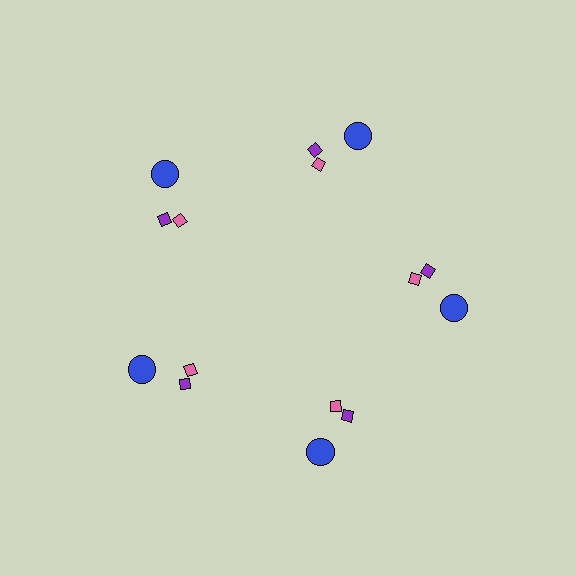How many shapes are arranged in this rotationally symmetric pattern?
There are 15 shapes, arranged in 5 groups of 3.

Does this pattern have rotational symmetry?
Yes, this pattern has 5-fold rotational symmetry. It looks the same after rotating 72 degrees around the center.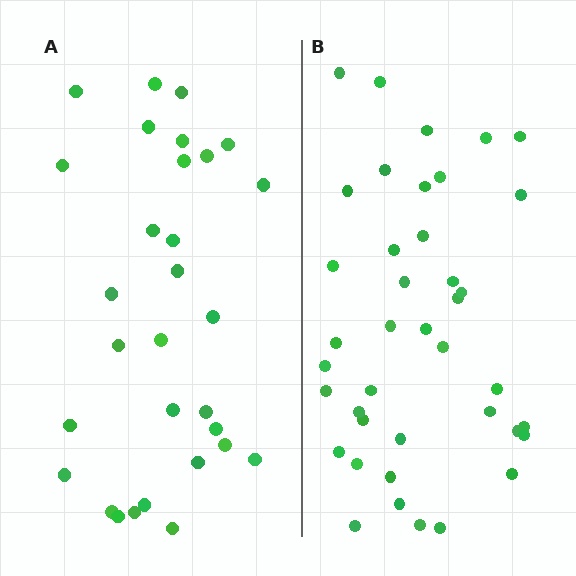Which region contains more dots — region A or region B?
Region B (the right region) has more dots.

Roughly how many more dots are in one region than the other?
Region B has roughly 10 or so more dots than region A.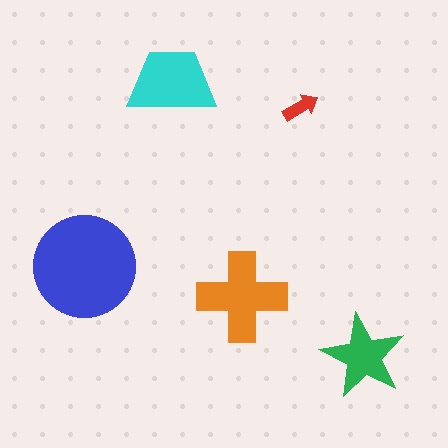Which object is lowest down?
The green star is bottommost.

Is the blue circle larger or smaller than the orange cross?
Larger.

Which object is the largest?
The blue circle.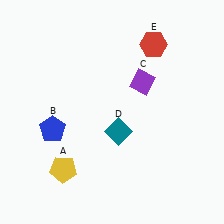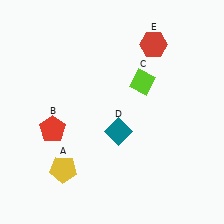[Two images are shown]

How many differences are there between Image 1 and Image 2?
There are 2 differences between the two images.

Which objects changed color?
B changed from blue to red. C changed from purple to lime.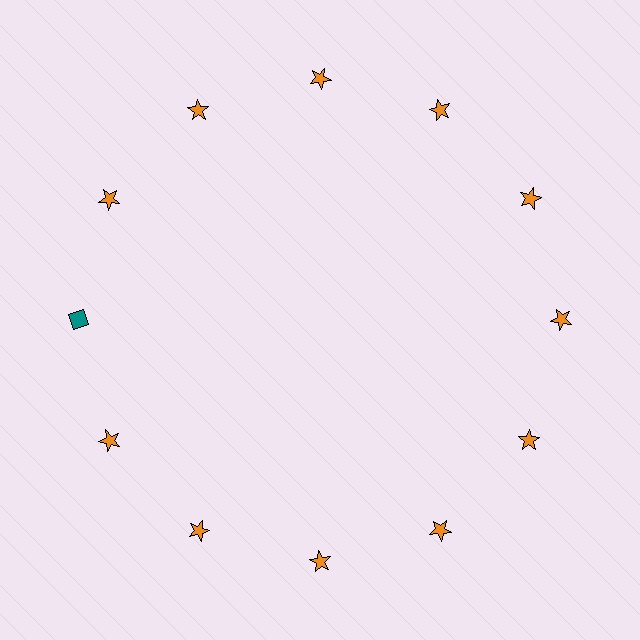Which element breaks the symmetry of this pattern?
The teal diamond at roughly the 9 o'clock position breaks the symmetry. All other shapes are orange stars.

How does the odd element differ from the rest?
It differs in both color (teal instead of orange) and shape (diamond instead of star).